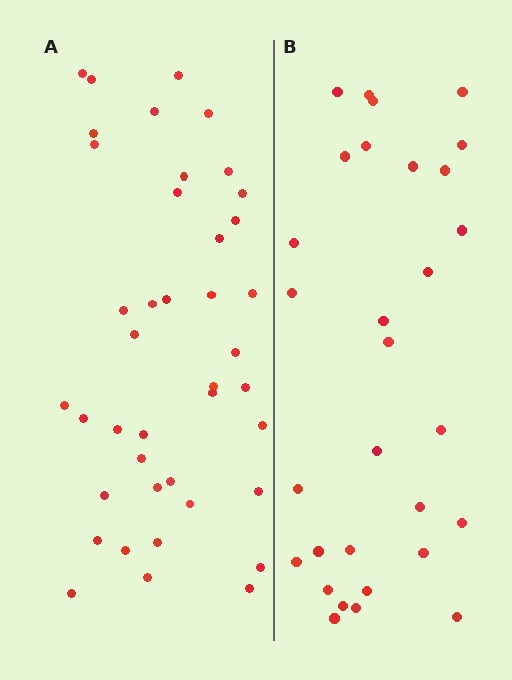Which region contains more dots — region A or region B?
Region A (the left region) has more dots.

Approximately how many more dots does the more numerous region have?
Region A has roughly 12 or so more dots than region B.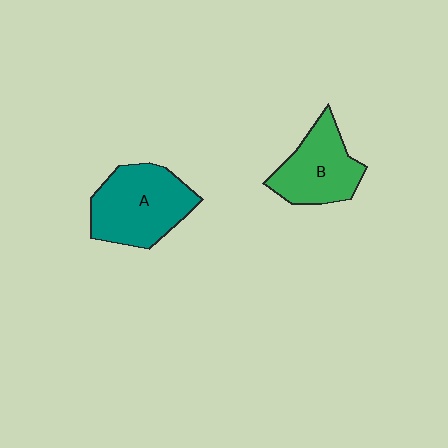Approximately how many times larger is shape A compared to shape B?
Approximately 1.3 times.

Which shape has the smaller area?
Shape B (green).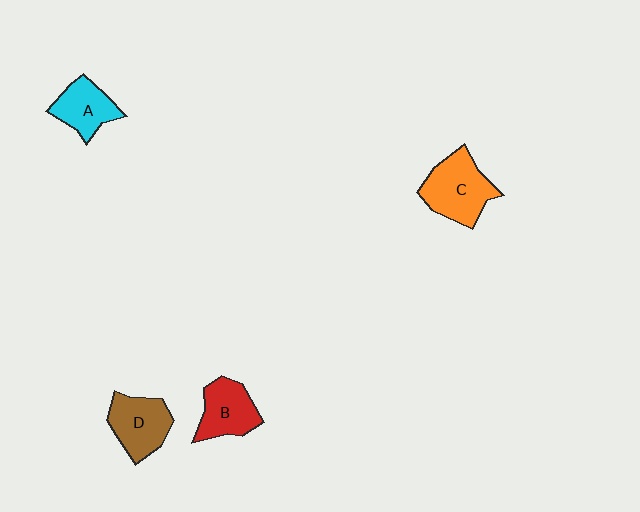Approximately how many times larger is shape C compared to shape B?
Approximately 1.3 times.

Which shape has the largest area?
Shape C (orange).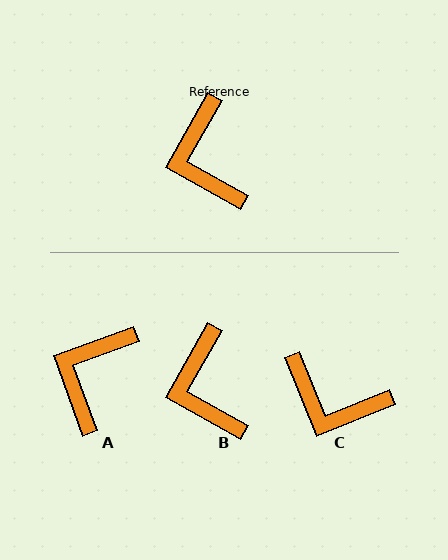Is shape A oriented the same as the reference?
No, it is off by about 40 degrees.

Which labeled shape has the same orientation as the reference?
B.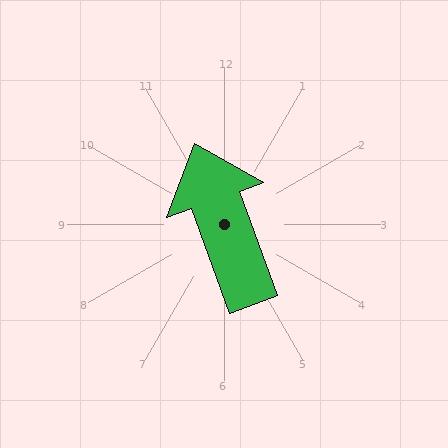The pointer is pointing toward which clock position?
Roughly 11 o'clock.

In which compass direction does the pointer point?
North.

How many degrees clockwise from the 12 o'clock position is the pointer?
Approximately 340 degrees.